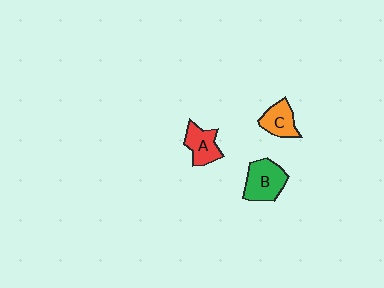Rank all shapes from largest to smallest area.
From largest to smallest: B (green), A (red), C (orange).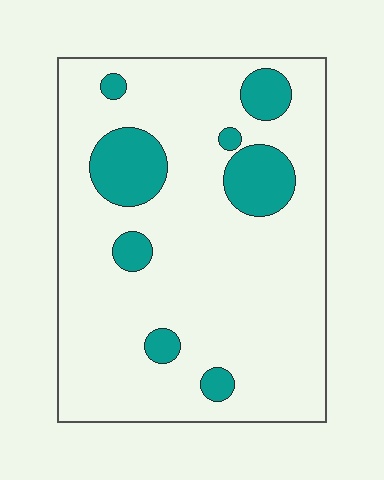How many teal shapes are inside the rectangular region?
8.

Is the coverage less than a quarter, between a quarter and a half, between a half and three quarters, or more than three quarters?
Less than a quarter.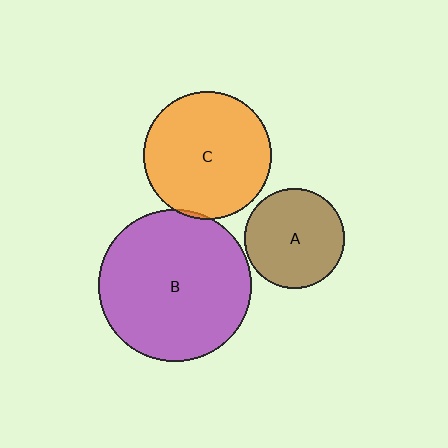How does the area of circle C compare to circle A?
Approximately 1.6 times.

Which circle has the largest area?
Circle B (purple).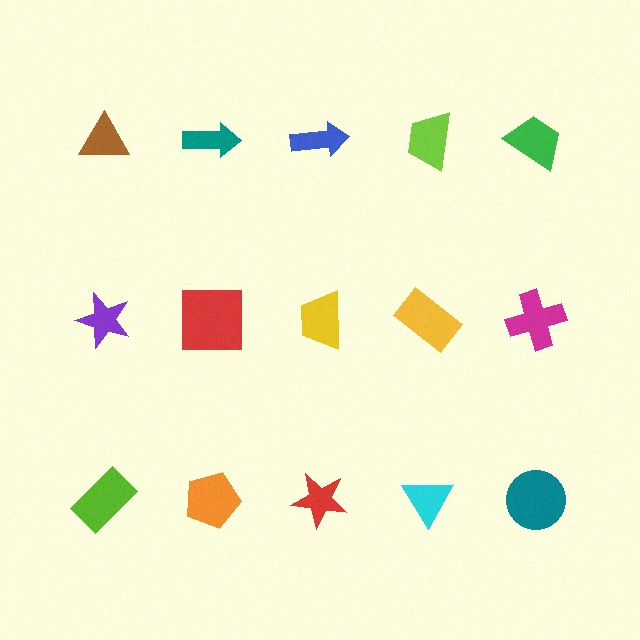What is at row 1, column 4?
A lime trapezoid.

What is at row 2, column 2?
A red square.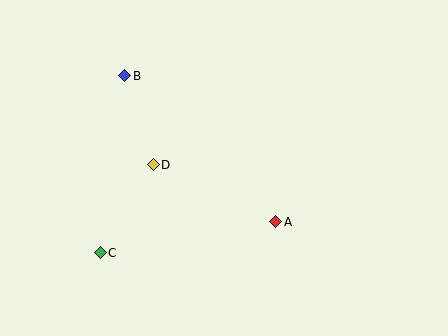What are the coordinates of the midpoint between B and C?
The midpoint between B and C is at (113, 164).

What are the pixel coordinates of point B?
Point B is at (125, 76).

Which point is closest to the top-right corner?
Point A is closest to the top-right corner.